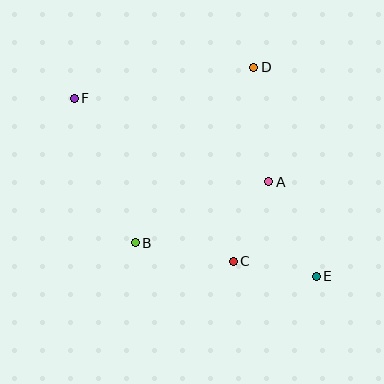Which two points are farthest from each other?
Points E and F are farthest from each other.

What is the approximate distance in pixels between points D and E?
The distance between D and E is approximately 218 pixels.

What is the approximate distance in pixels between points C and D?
The distance between C and D is approximately 195 pixels.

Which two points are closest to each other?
Points C and E are closest to each other.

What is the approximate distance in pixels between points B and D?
The distance between B and D is approximately 212 pixels.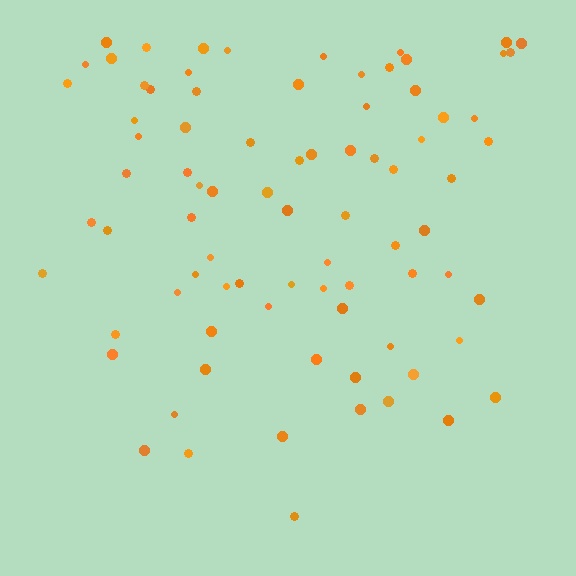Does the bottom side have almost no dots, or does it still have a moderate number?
Still a moderate number, just noticeably fewer than the top.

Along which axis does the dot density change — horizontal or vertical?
Vertical.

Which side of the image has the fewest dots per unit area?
The bottom.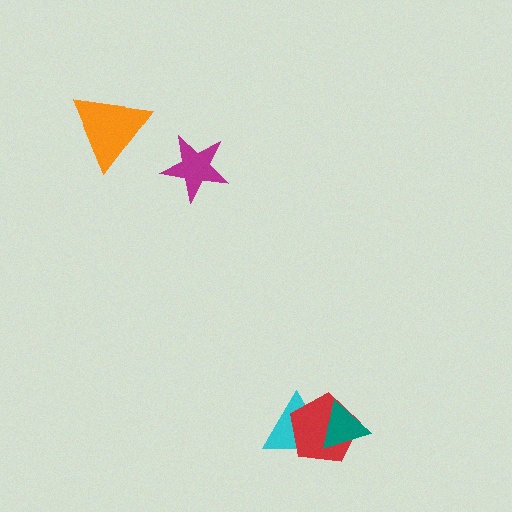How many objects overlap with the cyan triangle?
2 objects overlap with the cyan triangle.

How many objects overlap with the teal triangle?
2 objects overlap with the teal triangle.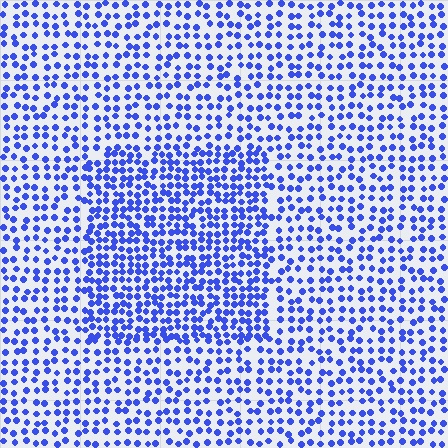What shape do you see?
I see a rectangle.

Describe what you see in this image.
The image contains small blue elements arranged at two different densities. A rectangle-shaped region is visible where the elements are more densely packed than the surrounding area.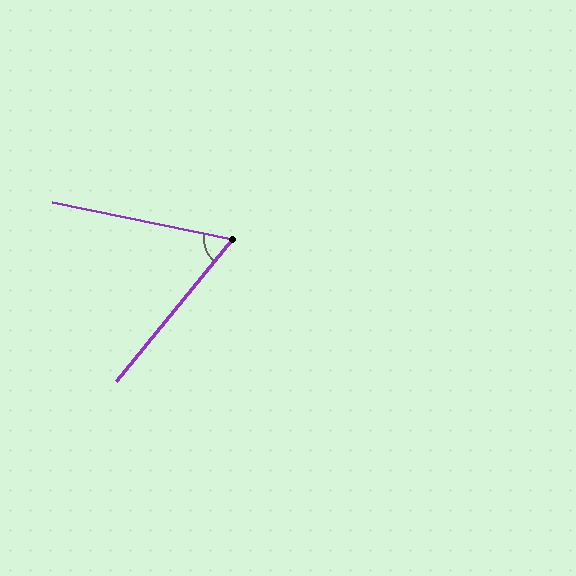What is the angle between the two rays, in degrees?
Approximately 62 degrees.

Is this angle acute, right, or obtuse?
It is acute.